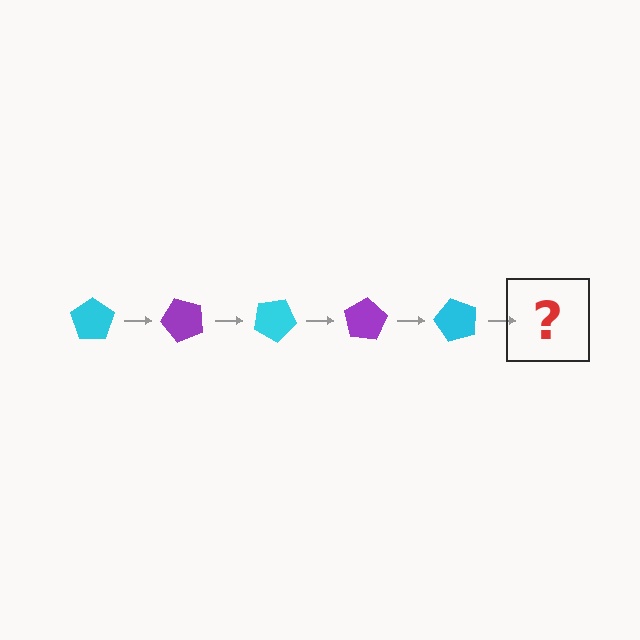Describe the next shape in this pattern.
It should be a purple pentagon, rotated 250 degrees from the start.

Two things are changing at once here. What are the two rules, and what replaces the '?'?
The two rules are that it rotates 50 degrees each step and the color cycles through cyan and purple. The '?' should be a purple pentagon, rotated 250 degrees from the start.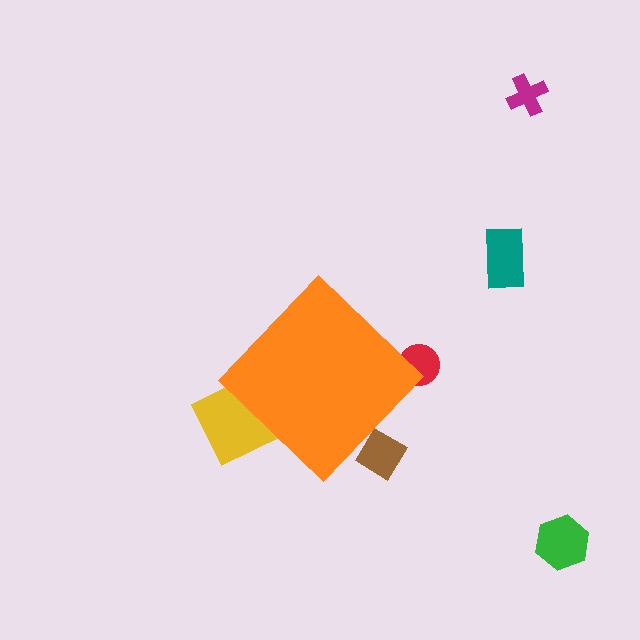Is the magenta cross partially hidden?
No, the magenta cross is fully visible.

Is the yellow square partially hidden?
Yes, the yellow square is partially hidden behind the orange diamond.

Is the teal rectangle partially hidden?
No, the teal rectangle is fully visible.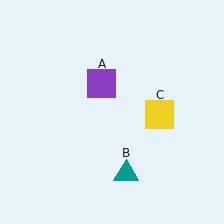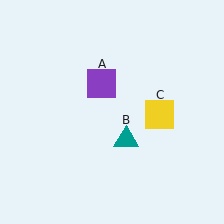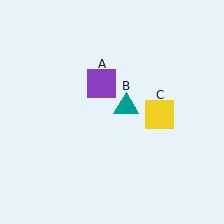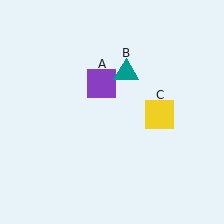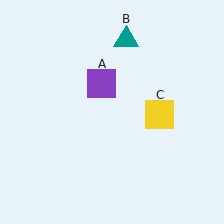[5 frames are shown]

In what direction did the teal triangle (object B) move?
The teal triangle (object B) moved up.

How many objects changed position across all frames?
1 object changed position: teal triangle (object B).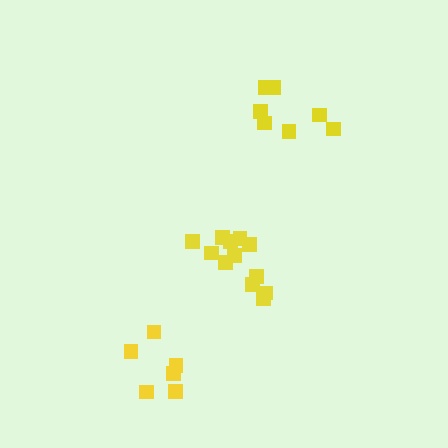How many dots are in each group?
Group 1: 12 dots, Group 2: 7 dots, Group 3: 6 dots (25 total).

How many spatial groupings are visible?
There are 3 spatial groupings.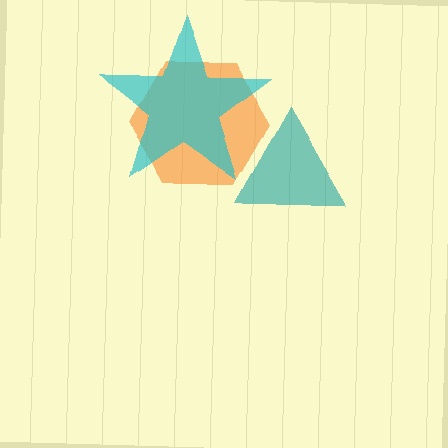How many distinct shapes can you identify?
There are 3 distinct shapes: a teal triangle, an orange hexagon, a cyan star.